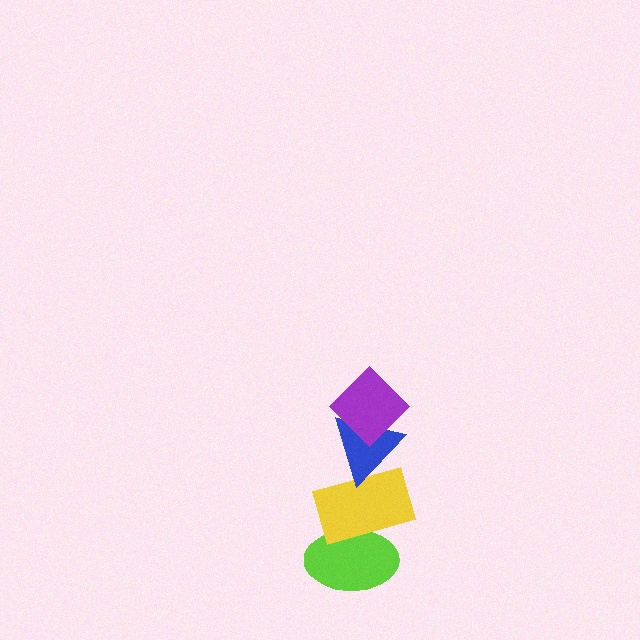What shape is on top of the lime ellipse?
The yellow rectangle is on top of the lime ellipse.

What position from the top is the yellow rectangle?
The yellow rectangle is 3rd from the top.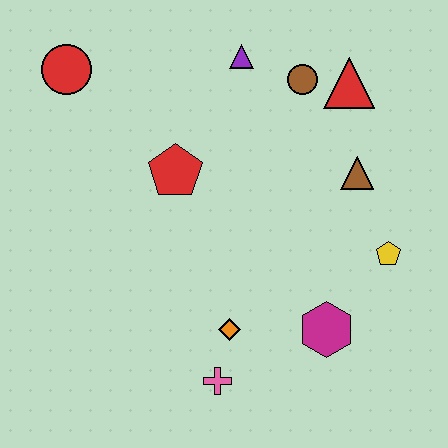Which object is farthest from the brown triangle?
The red circle is farthest from the brown triangle.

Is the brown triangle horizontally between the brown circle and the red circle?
No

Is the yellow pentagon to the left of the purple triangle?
No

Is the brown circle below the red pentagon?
No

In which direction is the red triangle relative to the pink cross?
The red triangle is above the pink cross.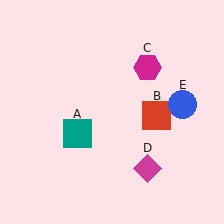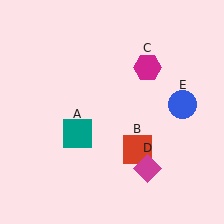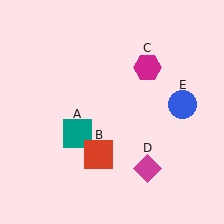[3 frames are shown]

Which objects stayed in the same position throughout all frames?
Teal square (object A) and magenta hexagon (object C) and magenta diamond (object D) and blue circle (object E) remained stationary.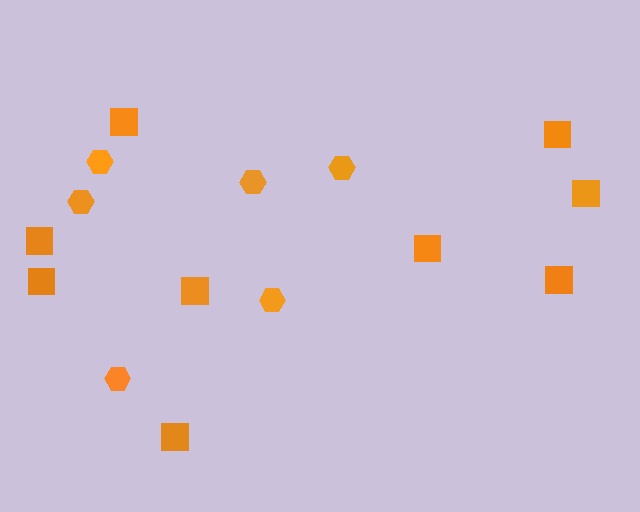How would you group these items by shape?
There are 2 groups: one group of hexagons (6) and one group of squares (9).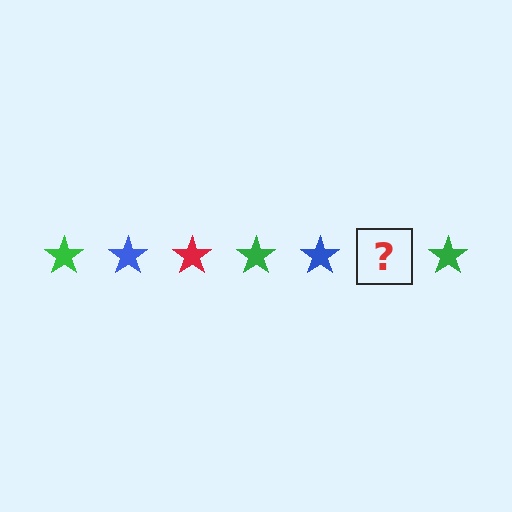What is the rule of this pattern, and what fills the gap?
The rule is that the pattern cycles through green, blue, red stars. The gap should be filled with a red star.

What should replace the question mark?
The question mark should be replaced with a red star.